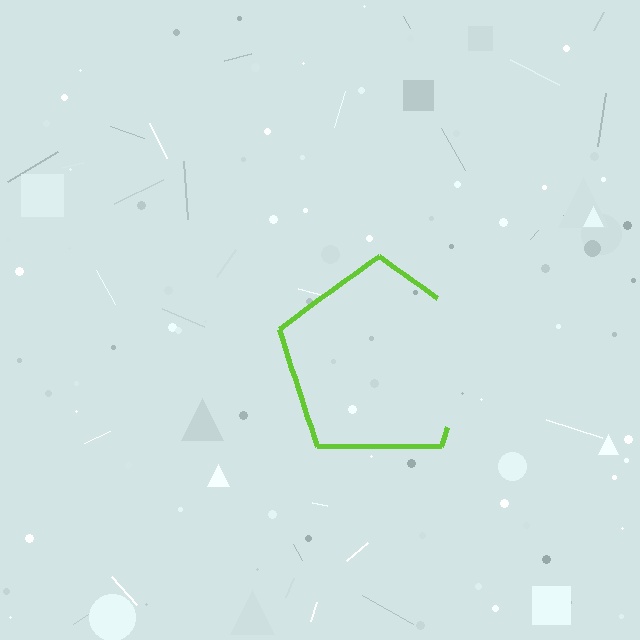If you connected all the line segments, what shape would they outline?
They would outline a pentagon.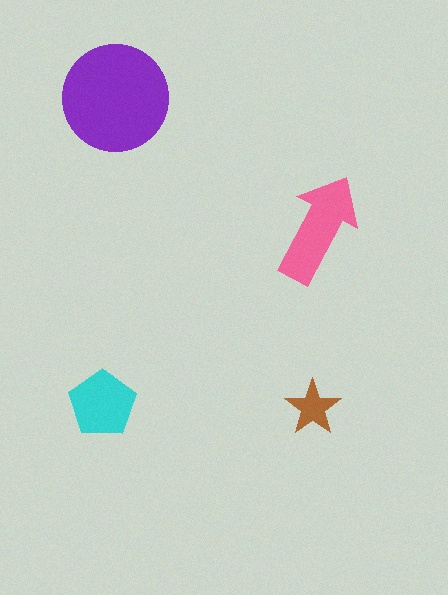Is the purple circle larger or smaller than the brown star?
Larger.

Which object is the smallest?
The brown star.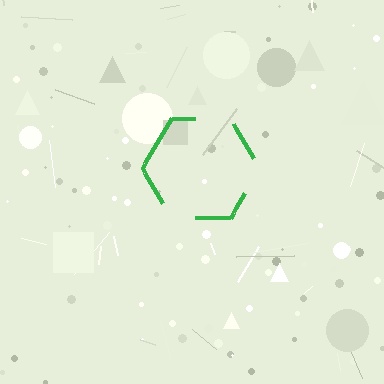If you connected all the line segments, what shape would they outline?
They would outline a hexagon.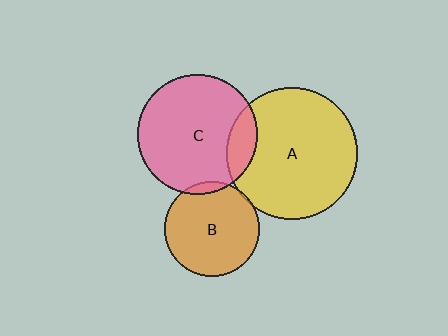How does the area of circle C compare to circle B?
Approximately 1.6 times.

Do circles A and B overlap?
Yes.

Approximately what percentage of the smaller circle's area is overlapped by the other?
Approximately 5%.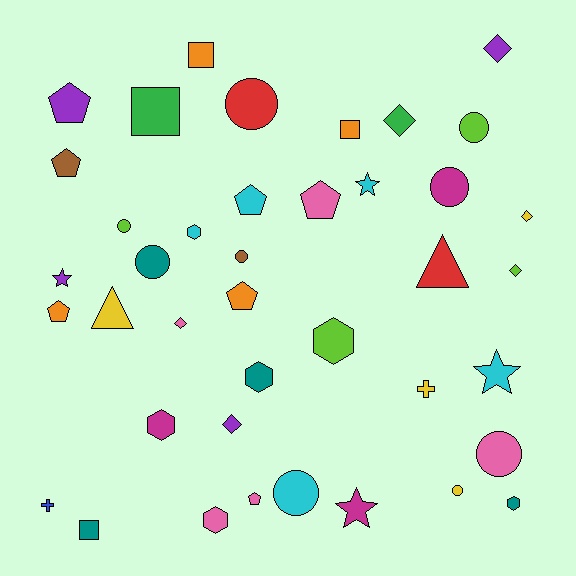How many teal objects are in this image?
There are 4 teal objects.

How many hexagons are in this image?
There are 6 hexagons.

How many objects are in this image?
There are 40 objects.